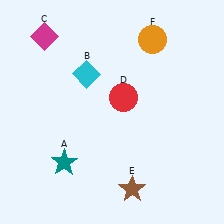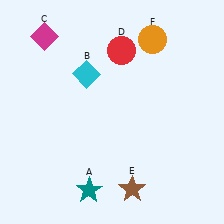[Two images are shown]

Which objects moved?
The objects that moved are: the teal star (A), the red circle (D).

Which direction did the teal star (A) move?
The teal star (A) moved down.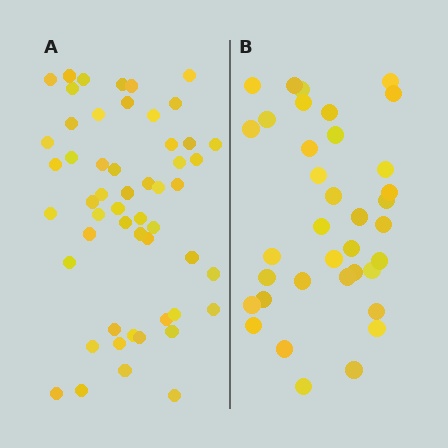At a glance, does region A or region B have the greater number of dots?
Region A (the left region) has more dots.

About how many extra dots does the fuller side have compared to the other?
Region A has approximately 15 more dots than region B.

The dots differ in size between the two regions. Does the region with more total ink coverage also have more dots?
No. Region B has more total ink coverage because its dots are larger, but region A actually contains more individual dots. Total area can be misleading — the number of items is what matters here.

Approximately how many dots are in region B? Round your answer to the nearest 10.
About 40 dots. (The exact count is 36, which rounds to 40.)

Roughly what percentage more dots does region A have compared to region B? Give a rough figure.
About 45% more.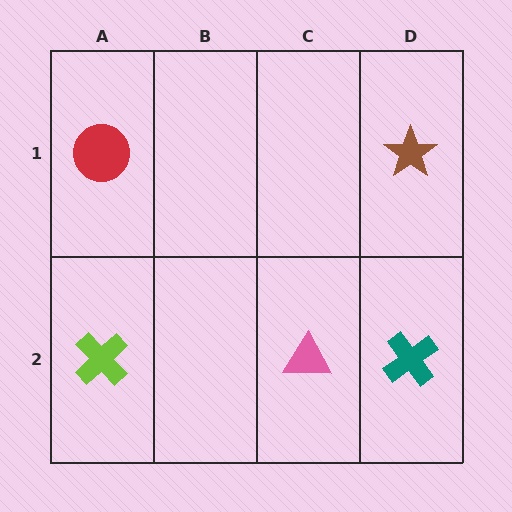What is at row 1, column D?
A brown star.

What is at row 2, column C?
A pink triangle.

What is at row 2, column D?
A teal cross.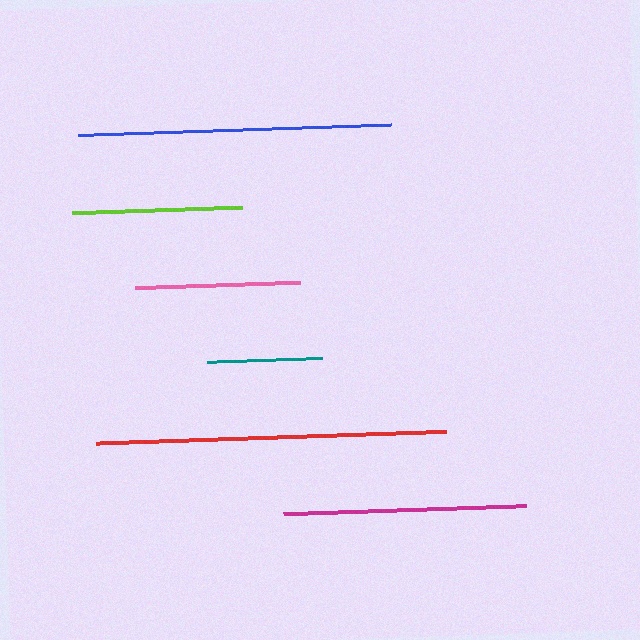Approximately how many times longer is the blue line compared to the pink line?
The blue line is approximately 1.9 times the length of the pink line.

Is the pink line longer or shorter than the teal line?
The pink line is longer than the teal line.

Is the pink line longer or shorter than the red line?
The red line is longer than the pink line.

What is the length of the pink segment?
The pink segment is approximately 166 pixels long.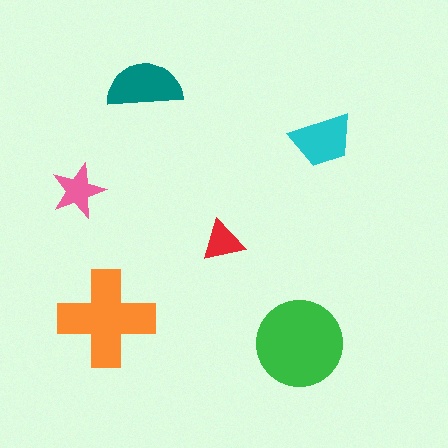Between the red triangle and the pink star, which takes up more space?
The pink star.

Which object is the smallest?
The red triangle.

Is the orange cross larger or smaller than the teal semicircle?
Larger.